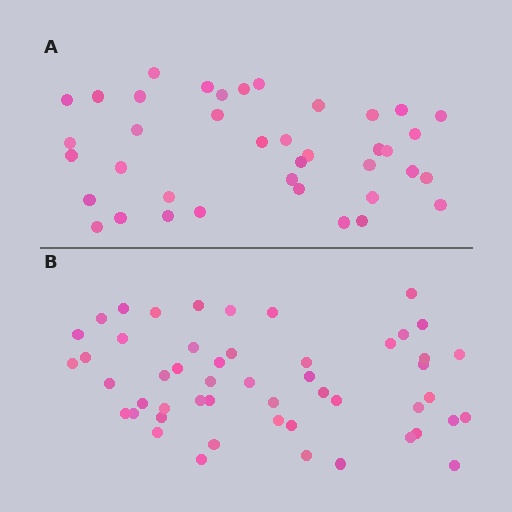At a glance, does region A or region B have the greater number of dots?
Region B (the bottom region) has more dots.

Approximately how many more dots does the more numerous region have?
Region B has roughly 12 or so more dots than region A.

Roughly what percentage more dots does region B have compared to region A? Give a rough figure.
About 30% more.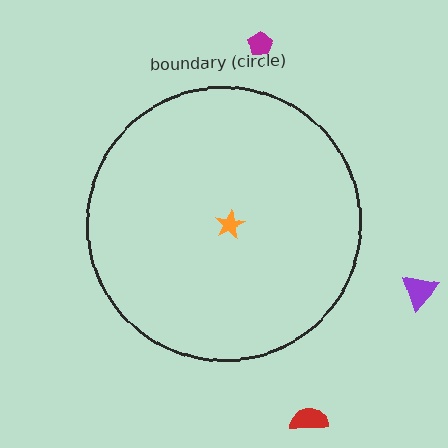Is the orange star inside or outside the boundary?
Inside.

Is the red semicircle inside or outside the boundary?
Outside.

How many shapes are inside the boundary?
1 inside, 3 outside.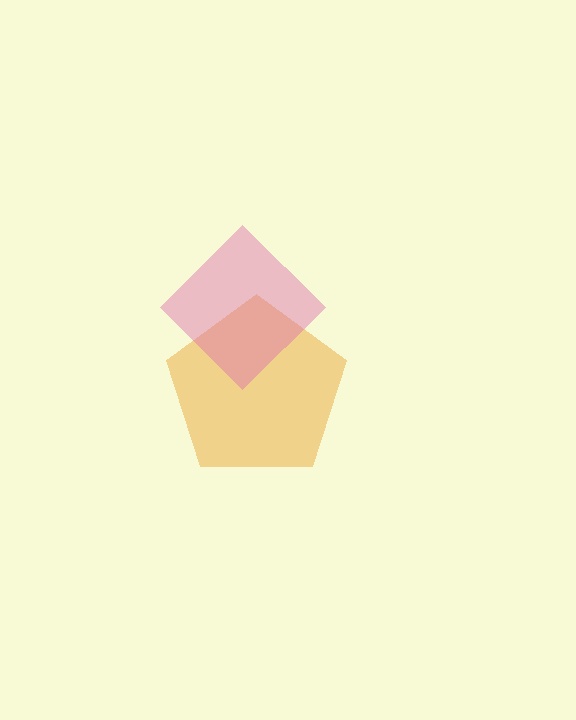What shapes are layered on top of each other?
The layered shapes are: an orange pentagon, a pink diamond.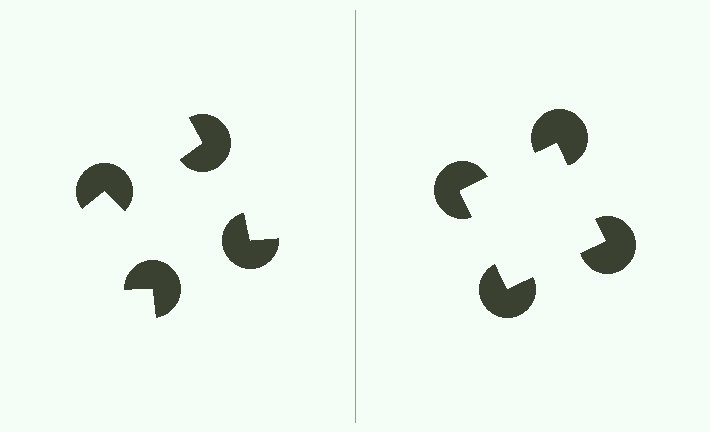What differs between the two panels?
The pac-man discs are positioned identically on both sides; only the wedge orientations differ. On the right they align to a square; on the left they are misaligned.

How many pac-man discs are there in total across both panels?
8 — 4 on each side.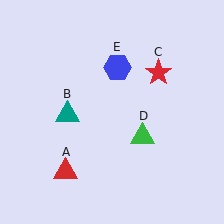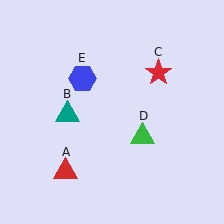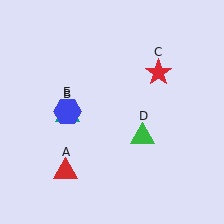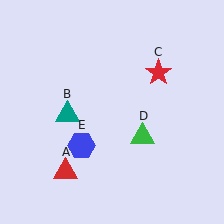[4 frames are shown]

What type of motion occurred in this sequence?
The blue hexagon (object E) rotated counterclockwise around the center of the scene.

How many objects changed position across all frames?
1 object changed position: blue hexagon (object E).